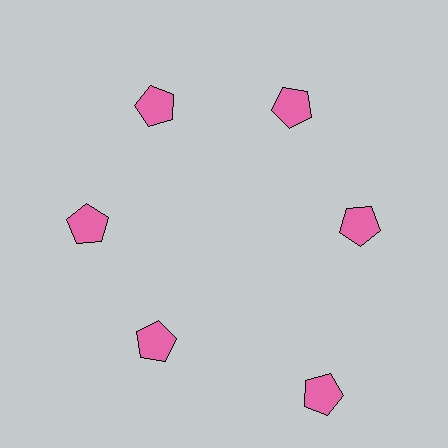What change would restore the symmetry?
The symmetry would be restored by moving it inward, back onto the ring so that all 6 pentagons sit at equal angles and equal distance from the center.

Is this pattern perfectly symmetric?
No. The 6 pink pentagons are arranged in a ring, but one element near the 5 o'clock position is pushed outward from the center, breaking the 6-fold rotational symmetry.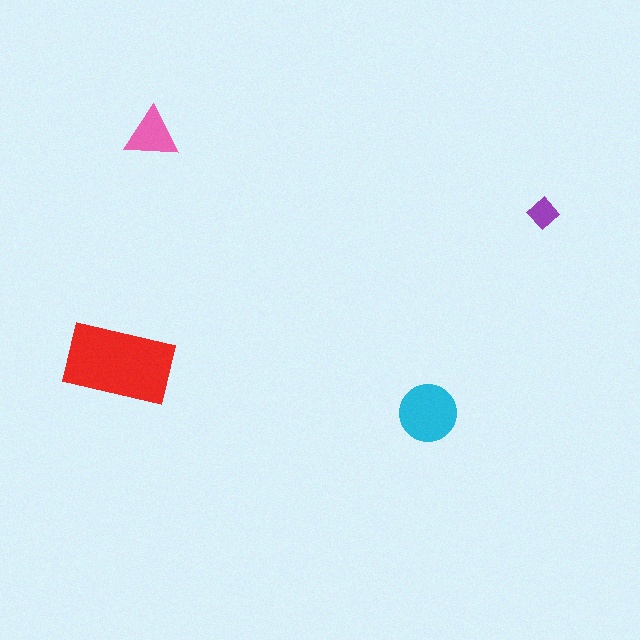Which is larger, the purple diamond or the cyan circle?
The cyan circle.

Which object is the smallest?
The purple diamond.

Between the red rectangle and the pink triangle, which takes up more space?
The red rectangle.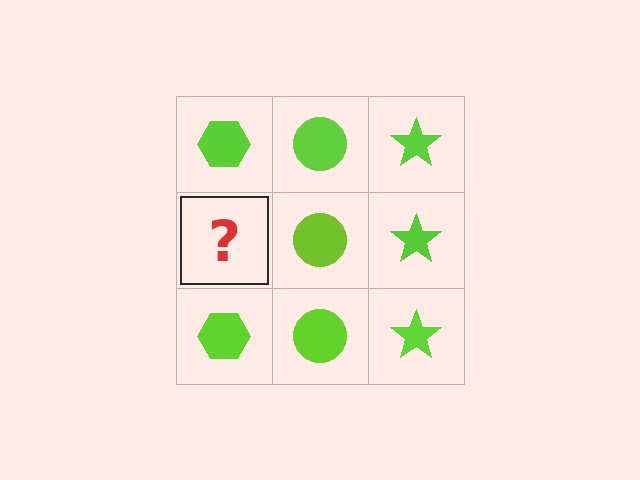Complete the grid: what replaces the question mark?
The question mark should be replaced with a lime hexagon.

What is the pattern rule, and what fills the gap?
The rule is that each column has a consistent shape. The gap should be filled with a lime hexagon.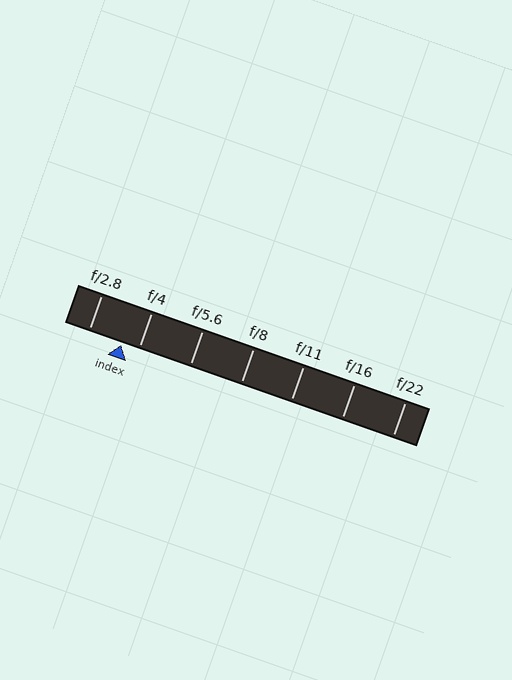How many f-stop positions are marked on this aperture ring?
There are 7 f-stop positions marked.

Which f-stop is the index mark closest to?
The index mark is closest to f/4.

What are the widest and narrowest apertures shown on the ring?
The widest aperture shown is f/2.8 and the narrowest is f/22.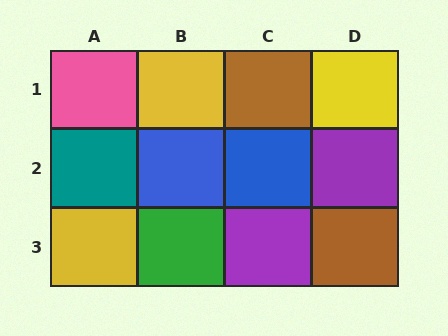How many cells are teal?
1 cell is teal.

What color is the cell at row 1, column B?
Yellow.